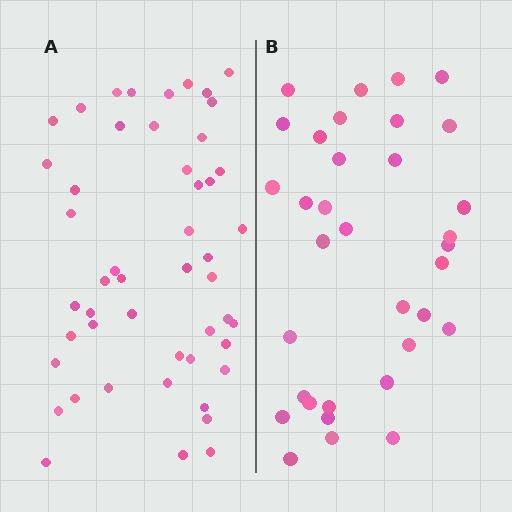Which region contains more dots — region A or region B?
Region A (the left region) has more dots.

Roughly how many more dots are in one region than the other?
Region A has approximately 15 more dots than region B.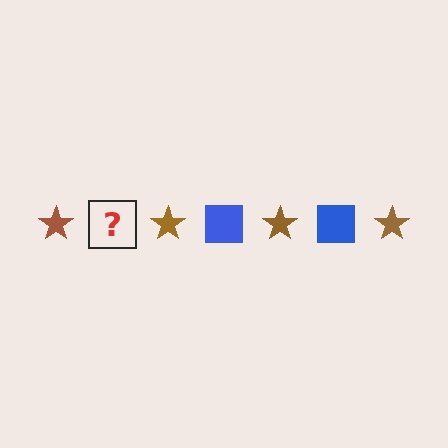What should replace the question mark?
The question mark should be replaced with a blue square.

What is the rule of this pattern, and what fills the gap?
The rule is that the pattern alternates between brown star and blue square. The gap should be filled with a blue square.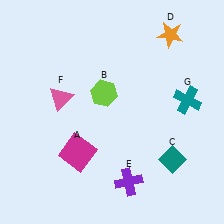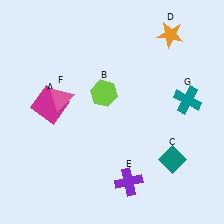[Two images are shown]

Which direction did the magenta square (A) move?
The magenta square (A) moved up.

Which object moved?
The magenta square (A) moved up.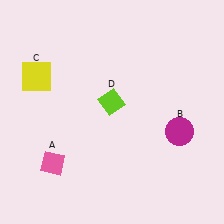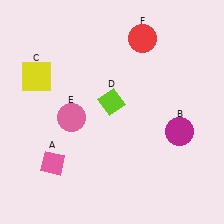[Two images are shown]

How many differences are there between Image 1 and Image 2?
There are 2 differences between the two images.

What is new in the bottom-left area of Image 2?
A pink circle (E) was added in the bottom-left area of Image 2.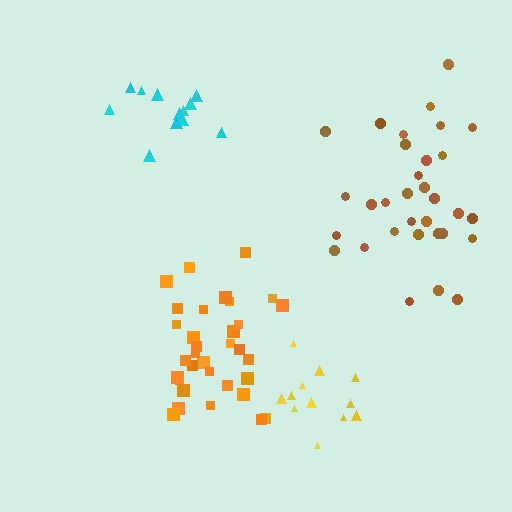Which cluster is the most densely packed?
Yellow.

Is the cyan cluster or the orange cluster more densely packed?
Orange.